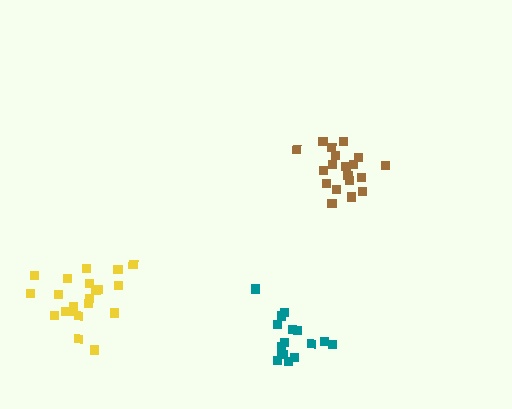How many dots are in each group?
Group 1: 16 dots, Group 2: 19 dots, Group 3: 21 dots (56 total).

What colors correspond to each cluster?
The clusters are colored: teal, brown, yellow.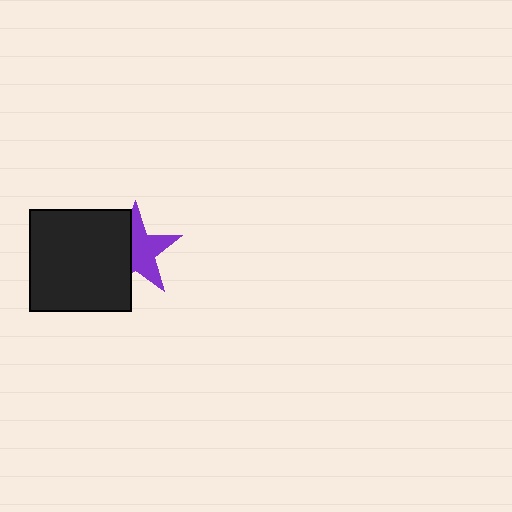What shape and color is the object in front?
The object in front is a black square.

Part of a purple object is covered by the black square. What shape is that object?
It is a star.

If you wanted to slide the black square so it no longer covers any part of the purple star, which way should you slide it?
Slide it left — that is the most direct way to separate the two shapes.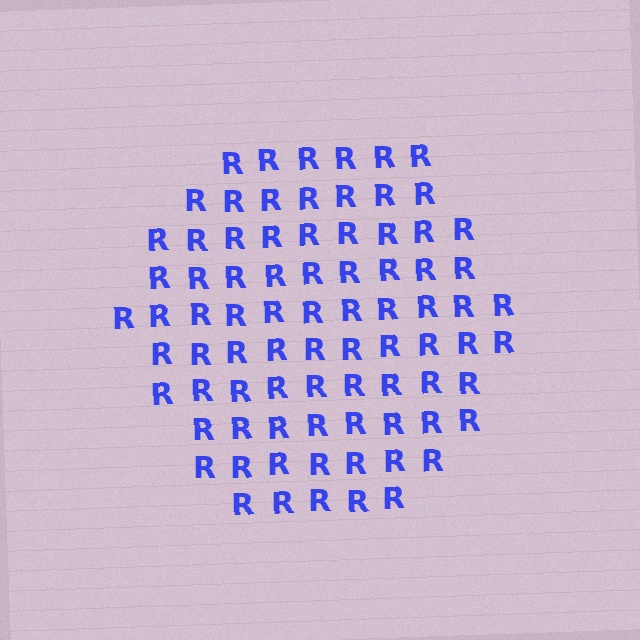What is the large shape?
The large shape is a hexagon.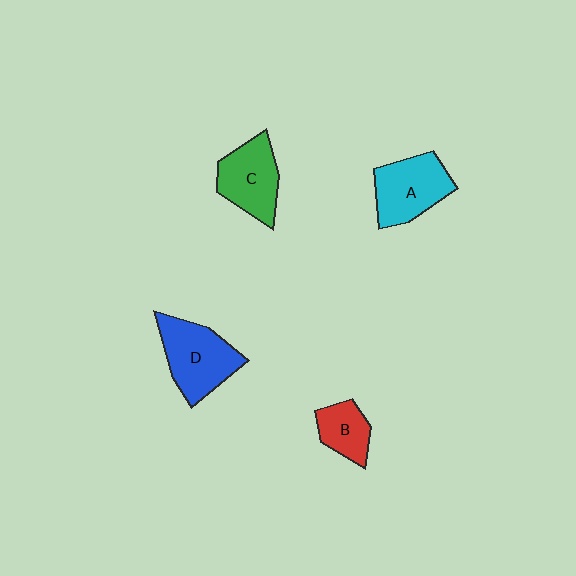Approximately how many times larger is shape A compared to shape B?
Approximately 1.7 times.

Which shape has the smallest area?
Shape B (red).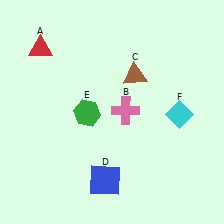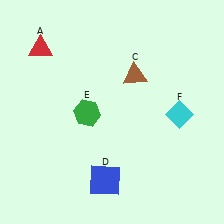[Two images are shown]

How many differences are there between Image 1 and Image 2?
There is 1 difference between the two images.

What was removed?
The pink cross (B) was removed in Image 2.